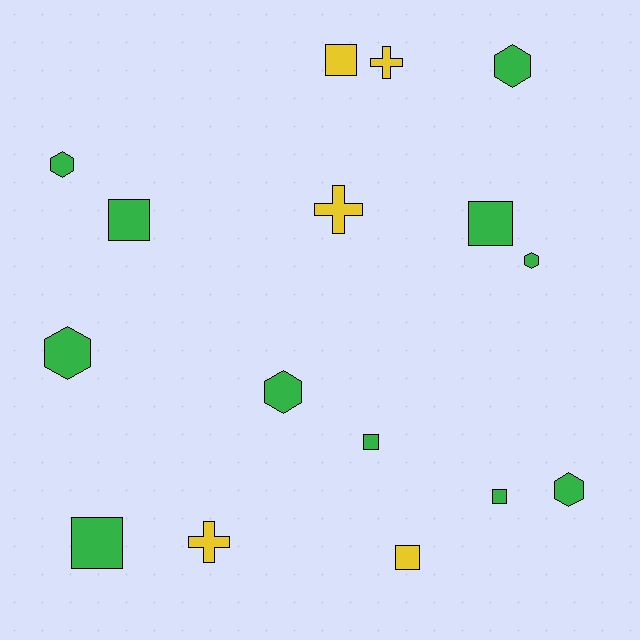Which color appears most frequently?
Green, with 11 objects.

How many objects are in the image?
There are 16 objects.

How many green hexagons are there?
There are 6 green hexagons.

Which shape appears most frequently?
Square, with 7 objects.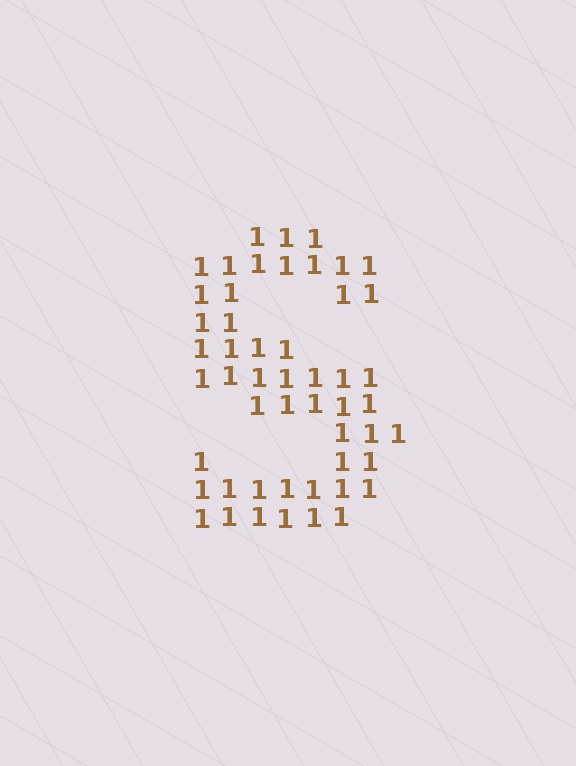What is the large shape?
The large shape is the letter S.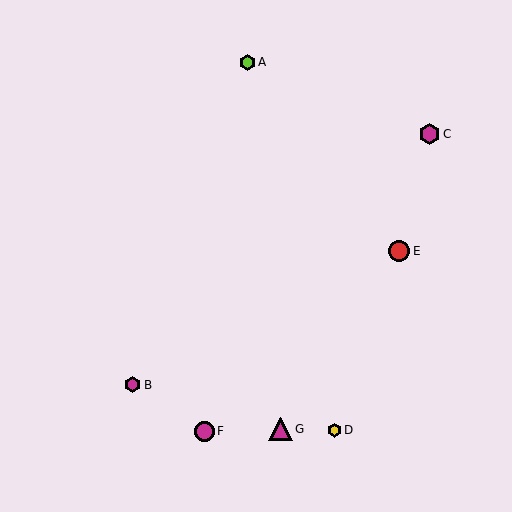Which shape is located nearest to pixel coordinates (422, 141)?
The magenta hexagon (labeled C) at (430, 134) is nearest to that location.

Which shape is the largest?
The magenta triangle (labeled G) is the largest.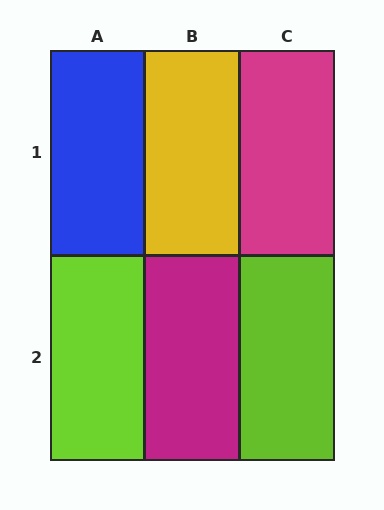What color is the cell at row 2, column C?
Lime.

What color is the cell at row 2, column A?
Lime.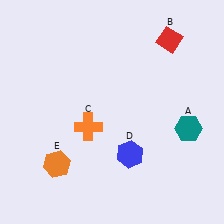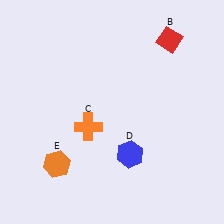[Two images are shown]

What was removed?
The teal hexagon (A) was removed in Image 2.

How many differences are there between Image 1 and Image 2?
There is 1 difference between the two images.